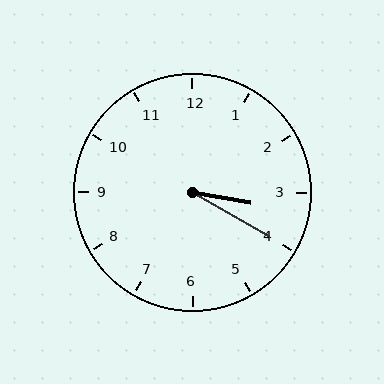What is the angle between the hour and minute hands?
Approximately 20 degrees.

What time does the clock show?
3:20.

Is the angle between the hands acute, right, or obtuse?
It is acute.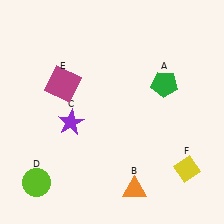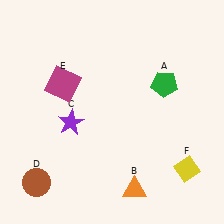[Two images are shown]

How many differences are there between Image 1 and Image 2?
There is 1 difference between the two images.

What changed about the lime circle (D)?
In Image 1, D is lime. In Image 2, it changed to brown.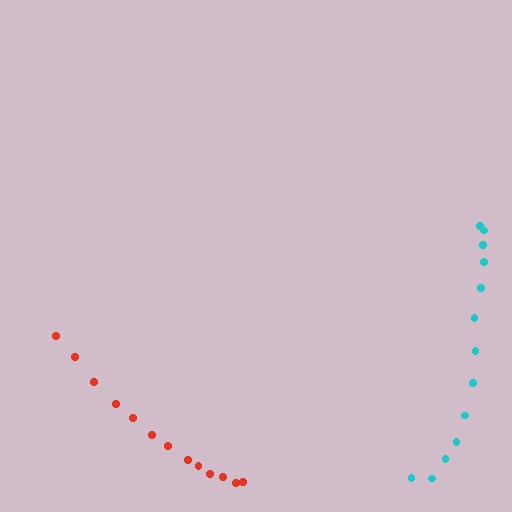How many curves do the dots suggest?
There are 2 distinct paths.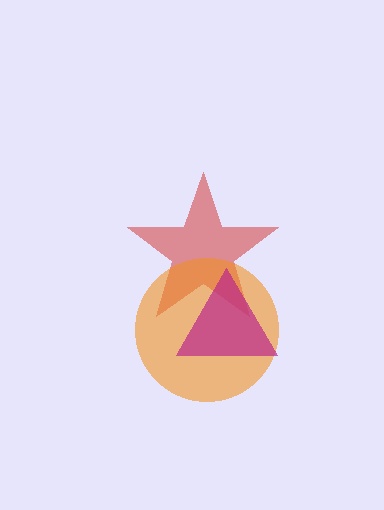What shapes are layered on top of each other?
The layered shapes are: a red star, an orange circle, a magenta triangle.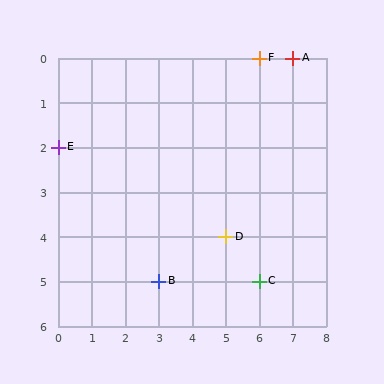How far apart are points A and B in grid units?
Points A and B are 4 columns and 5 rows apart (about 6.4 grid units diagonally).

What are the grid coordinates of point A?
Point A is at grid coordinates (7, 0).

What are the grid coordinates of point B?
Point B is at grid coordinates (3, 5).